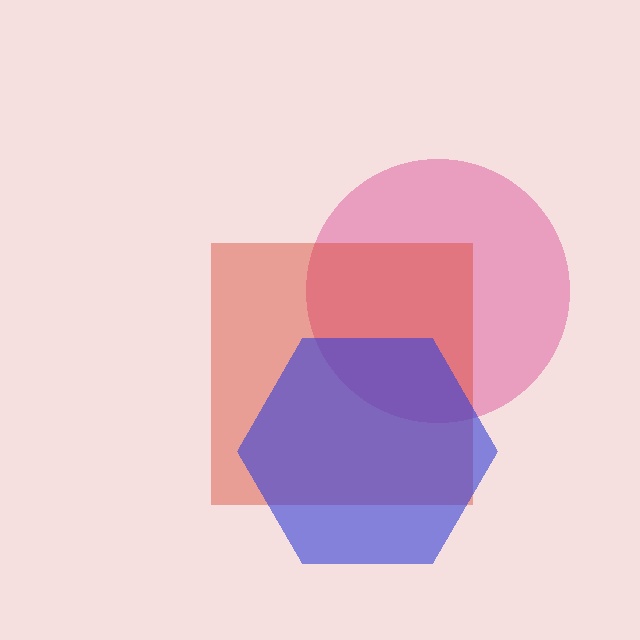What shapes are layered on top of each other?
The layered shapes are: a pink circle, a red square, a blue hexagon.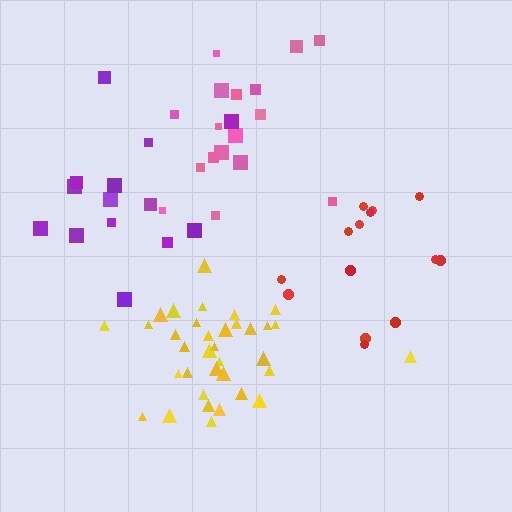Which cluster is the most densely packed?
Yellow.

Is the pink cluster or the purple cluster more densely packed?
Pink.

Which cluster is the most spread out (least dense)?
Purple.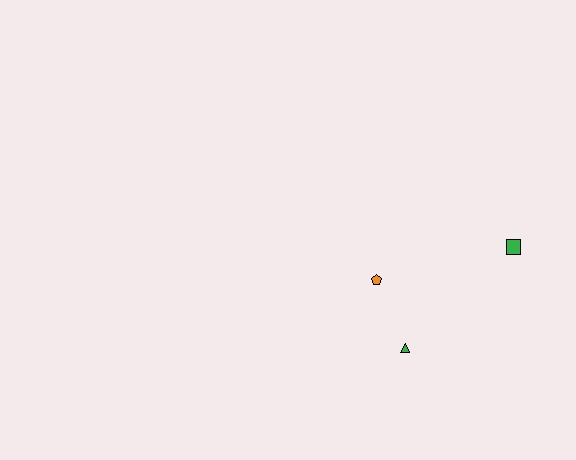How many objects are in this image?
There are 3 objects.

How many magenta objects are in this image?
There are no magenta objects.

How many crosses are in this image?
There are no crosses.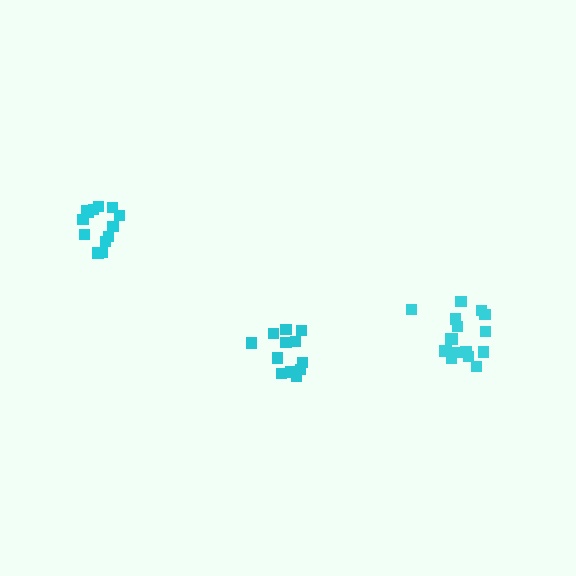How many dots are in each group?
Group 1: 12 dots, Group 2: 17 dots, Group 3: 13 dots (42 total).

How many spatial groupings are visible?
There are 3 spatial groupings.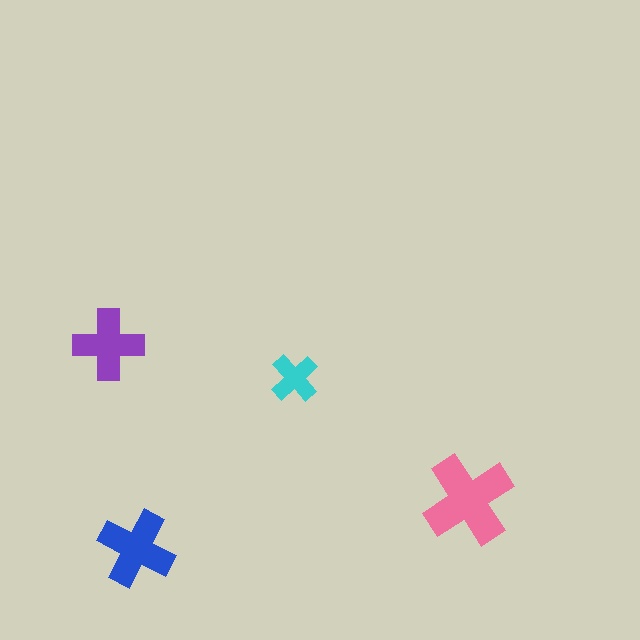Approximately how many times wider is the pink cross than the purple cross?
About 1.5 times wider.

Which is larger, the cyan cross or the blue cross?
The blue one.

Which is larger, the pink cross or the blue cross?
The pink one.